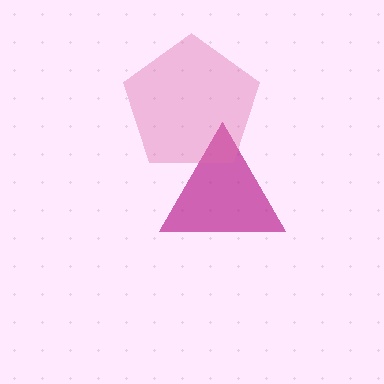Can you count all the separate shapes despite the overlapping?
Yes, there are 2 separate shapes.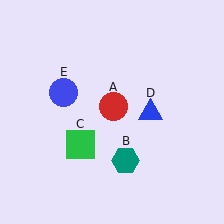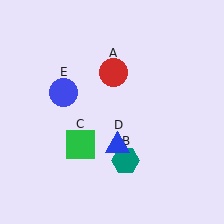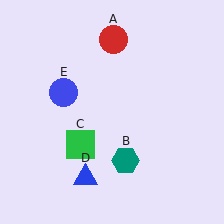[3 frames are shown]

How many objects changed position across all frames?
2 objects changed position: red circle (object A), blue triangle (object D).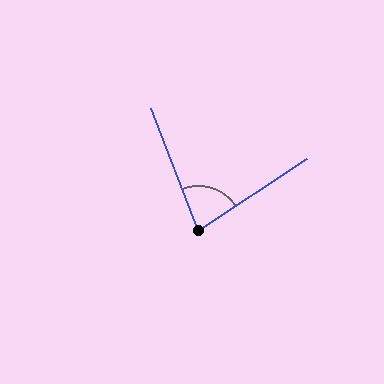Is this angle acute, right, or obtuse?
It is acute.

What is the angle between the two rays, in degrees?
Approximately 78 degrees.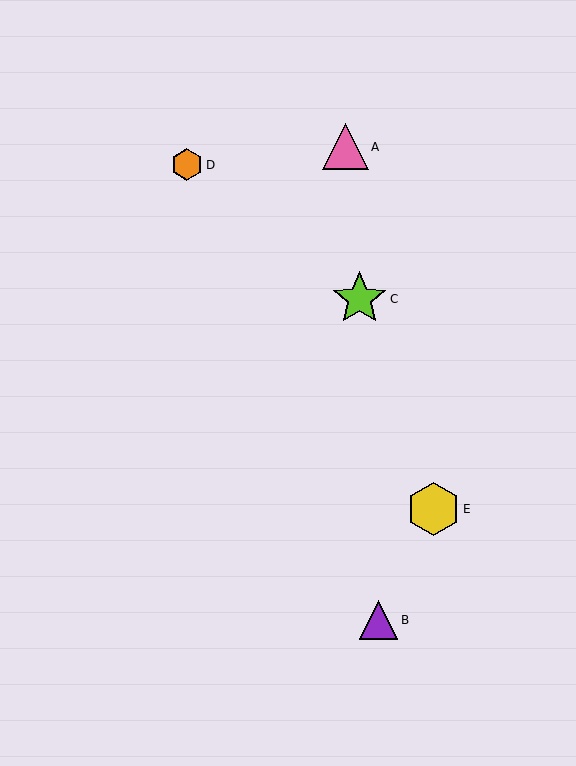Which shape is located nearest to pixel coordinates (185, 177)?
The orange hexagon (labeled D) at (187, 165) is nearest to that location.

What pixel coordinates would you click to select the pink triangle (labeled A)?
Click at (345, 147) to select the pink triangle A.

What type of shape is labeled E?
Shape E is a yellow hexagon.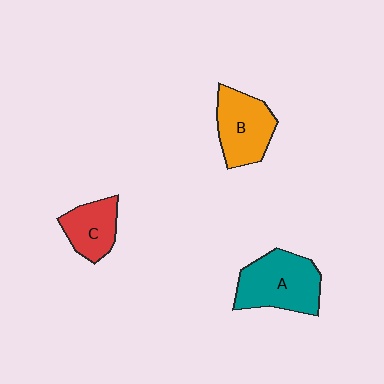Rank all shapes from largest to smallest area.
From largest to smallest: A (teal), B (orange), C (red).